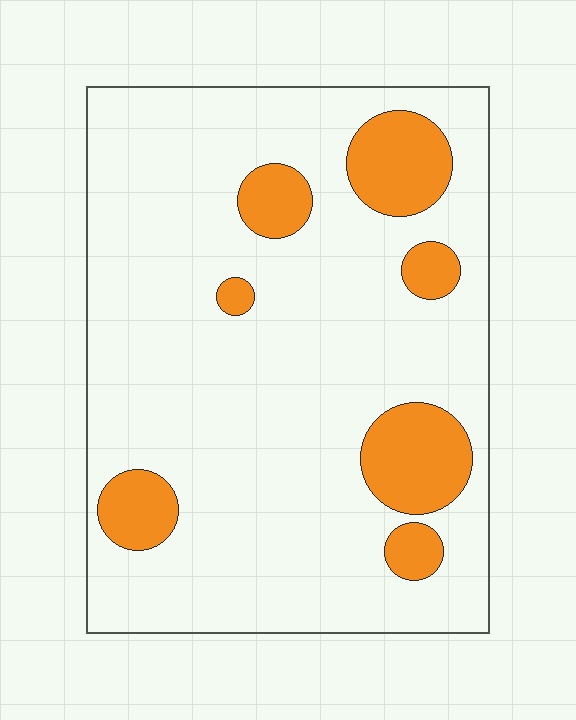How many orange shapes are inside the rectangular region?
7.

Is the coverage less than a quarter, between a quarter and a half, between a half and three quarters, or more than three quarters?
Less than a quarter.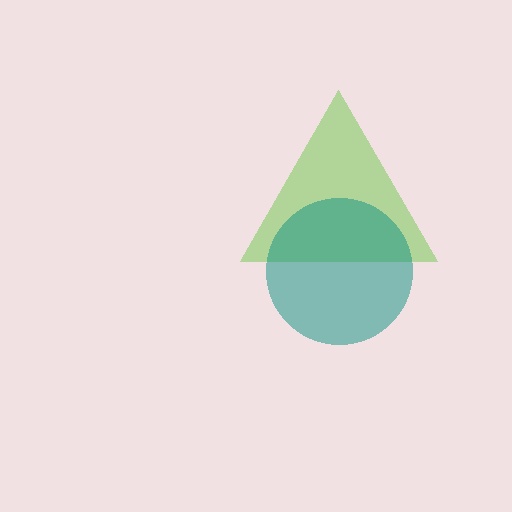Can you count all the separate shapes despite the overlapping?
Yes, there are 2 separate shapes.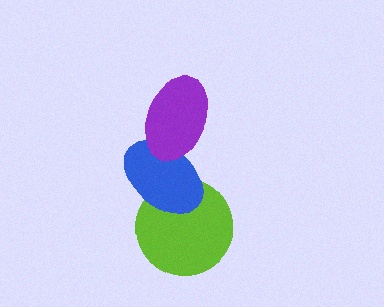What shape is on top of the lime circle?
The blue ellipse is on top of the lime circle.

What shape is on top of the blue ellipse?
The purple ellipse is on top of the blue ellipse.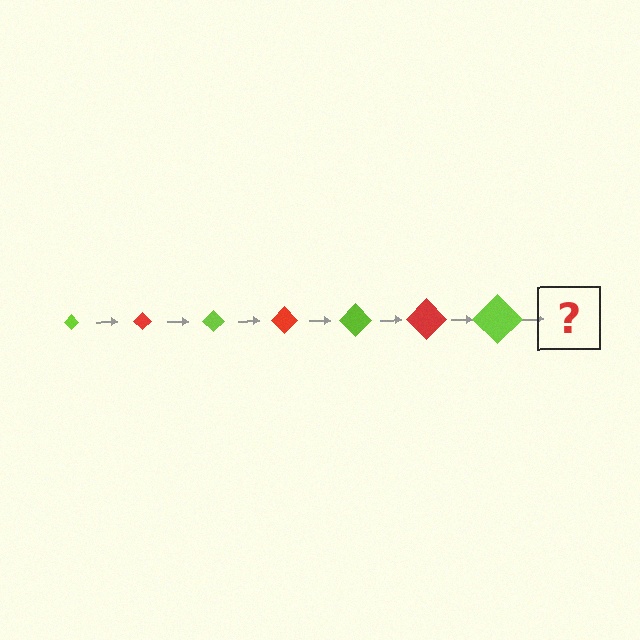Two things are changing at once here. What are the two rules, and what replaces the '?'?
The two rules are that the diamond grows larger each step and the color cycles through lime and red. The '?' should be a red diamond, larger than the previous one.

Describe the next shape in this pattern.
It should be a red diamond, larger than the previous one.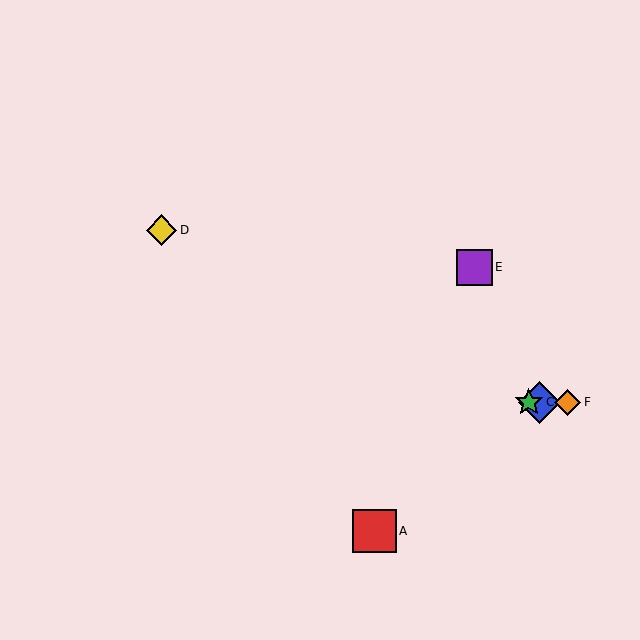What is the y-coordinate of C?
Object C is at y≈402.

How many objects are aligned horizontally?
3 objects (B, C, F) are aligned horizontally.